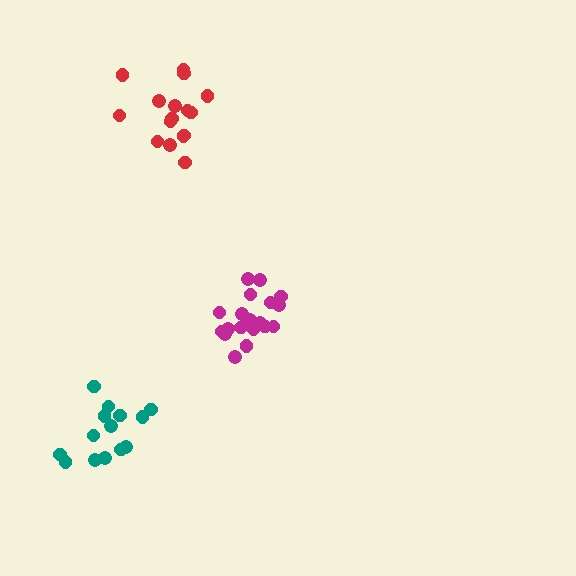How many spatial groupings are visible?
There are 3 spatial groupings.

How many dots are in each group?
Group 1: 19 dots, Group 2: 16 dots, Group 3: 14 dots (49 total).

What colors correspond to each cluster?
The clusters are colored: magenta, red, teal.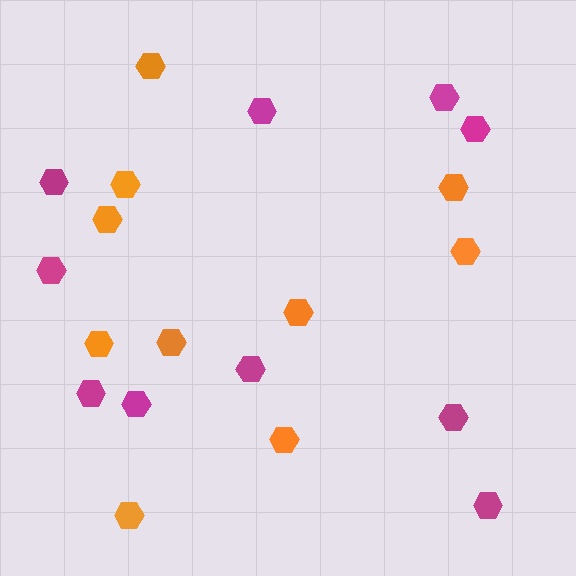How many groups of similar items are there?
There are 2 groups: one group of magenta hexagons (10) and one group of orange hexagons (10).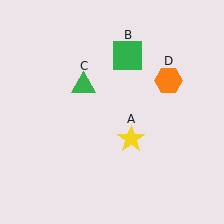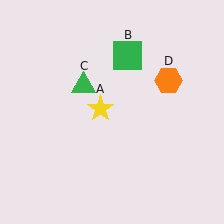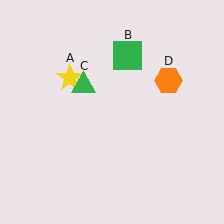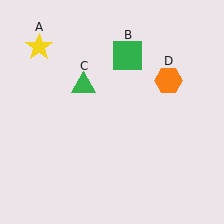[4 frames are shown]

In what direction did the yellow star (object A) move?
The yellow star (object A) moved up and to the left.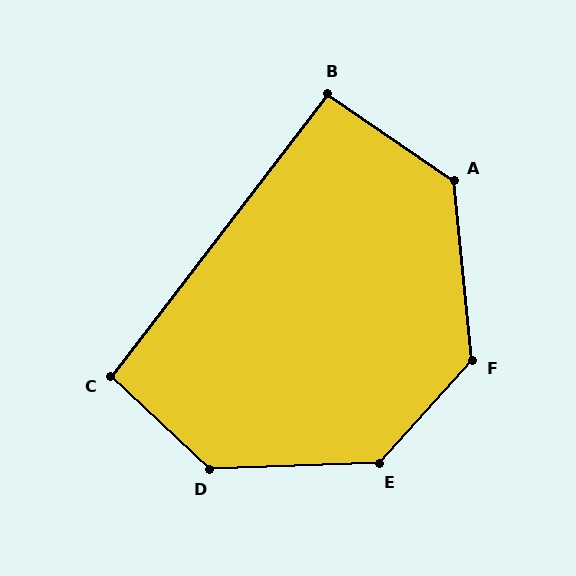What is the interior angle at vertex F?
Approximately 132 degrees (obtuse).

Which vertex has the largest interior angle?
D, at approximately 134 degrees.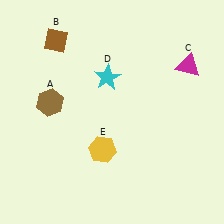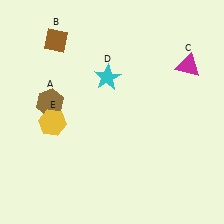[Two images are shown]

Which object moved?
The yellow hexagon (E) moved left.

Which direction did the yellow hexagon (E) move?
The yellow hexagon (E) moved left.